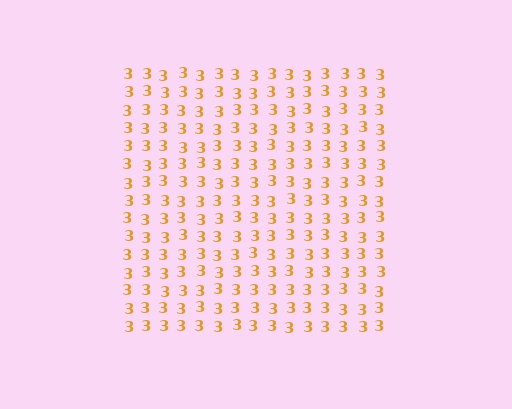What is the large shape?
The large shape is a square.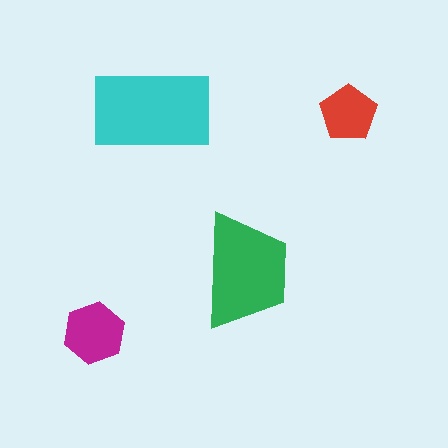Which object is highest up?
The cyan rectangle is topmost.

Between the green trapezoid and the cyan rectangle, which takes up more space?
The cyan rectangle.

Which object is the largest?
The cyan rectangle.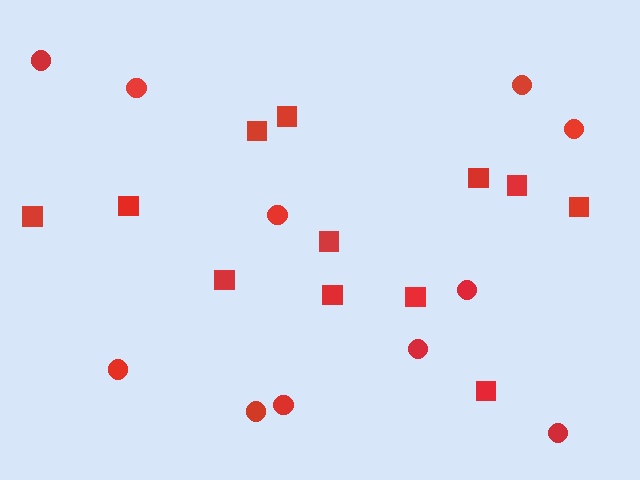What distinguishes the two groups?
There are 2 groups: one group of squares (12) and one group of circles (11).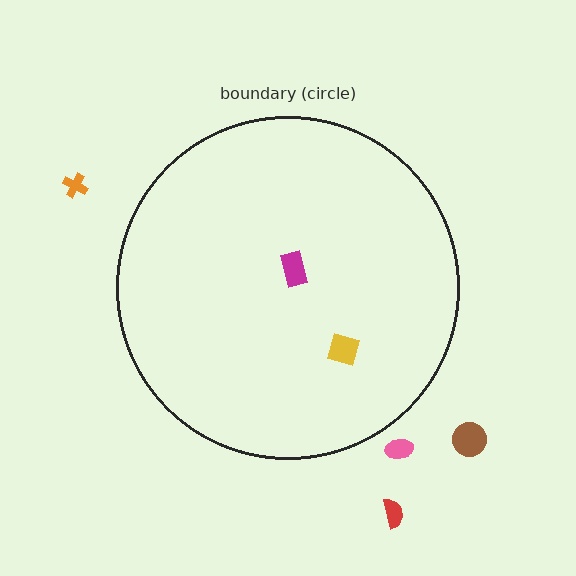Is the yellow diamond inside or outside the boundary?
Inside.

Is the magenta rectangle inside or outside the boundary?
Inside.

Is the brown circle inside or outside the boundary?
Outside.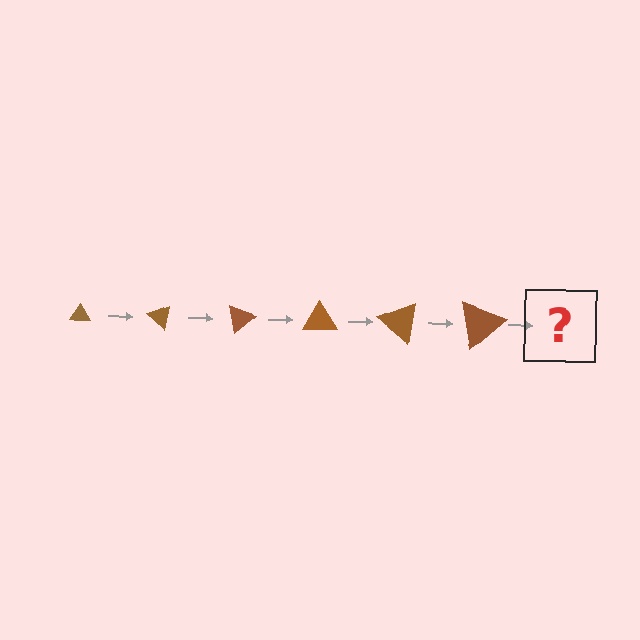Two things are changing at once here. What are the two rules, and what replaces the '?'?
The two rules are that the triangle grows larger each step and it rotates 40 degrees each step. The '?' should be a triangle, larger than the previous one and rotated 240 degrees from the start.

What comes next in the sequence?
The next element should be a triangle, larger than the previous one and rotated 240 degrees from the start.